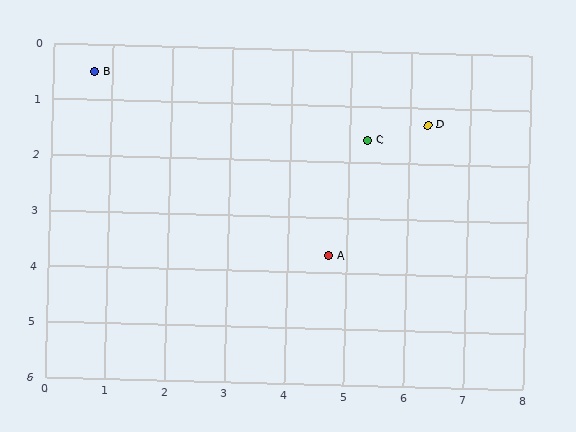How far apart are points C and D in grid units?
Points C and D are about 1.0 grid units apart.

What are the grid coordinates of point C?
Point C is at approximately (5.3, 1.6).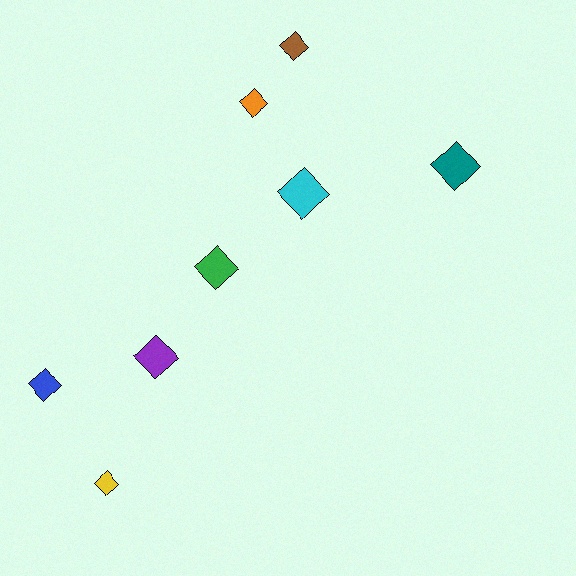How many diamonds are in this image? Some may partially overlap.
There are 8 diamonds.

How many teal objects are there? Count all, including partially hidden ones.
There is 1 teal object.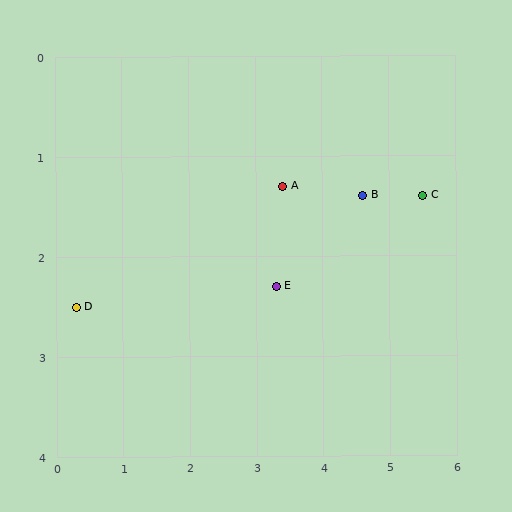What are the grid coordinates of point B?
Point B is at approximately (4.6, 1.4).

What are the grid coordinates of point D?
Point D is at approximately (0.3, 2.5).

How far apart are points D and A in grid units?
Points D and A are about 3.3 grid units apart.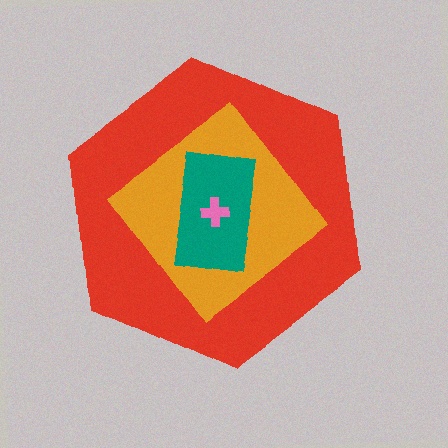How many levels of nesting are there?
4.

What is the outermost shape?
The red hexagon.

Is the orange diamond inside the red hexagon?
Yes.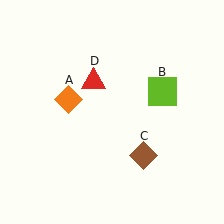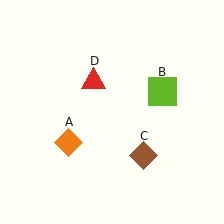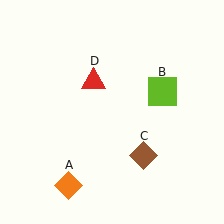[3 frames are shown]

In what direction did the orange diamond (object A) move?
The orange diamond (object A) moved down.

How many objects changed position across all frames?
1 object changed position: orange diamond (object A).